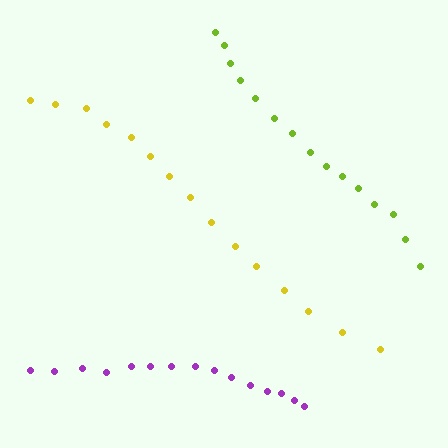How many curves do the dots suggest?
There are 3 distinct paths.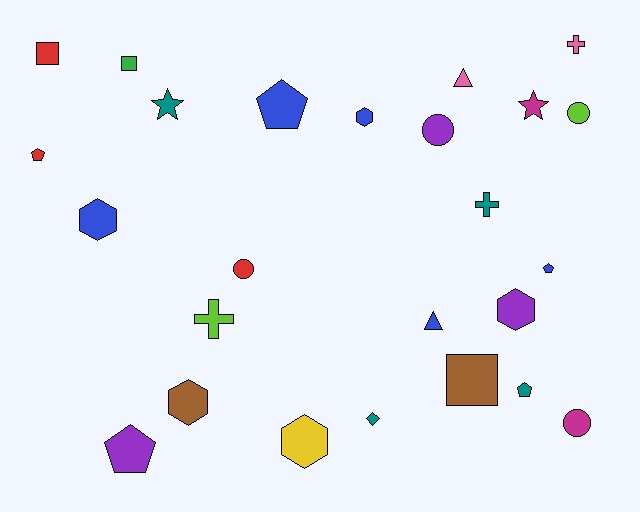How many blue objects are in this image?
There are 5 blue objects.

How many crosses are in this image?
There are 3 crosses.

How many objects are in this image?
There are 25 objects.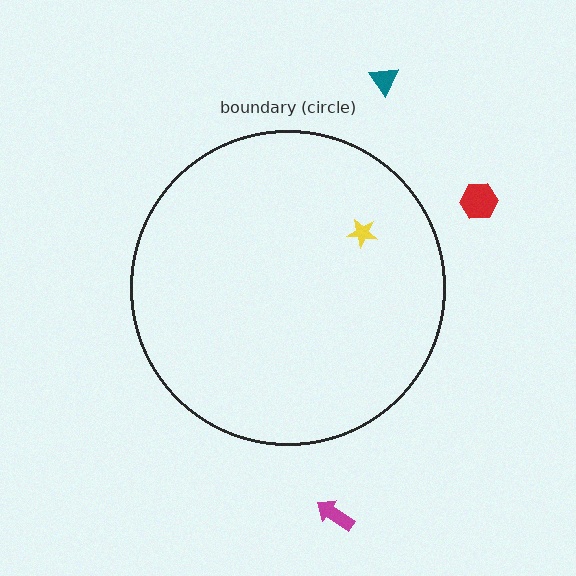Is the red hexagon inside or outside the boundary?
Outside.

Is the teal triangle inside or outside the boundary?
Outside.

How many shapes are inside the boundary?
1 inside, 3 outside.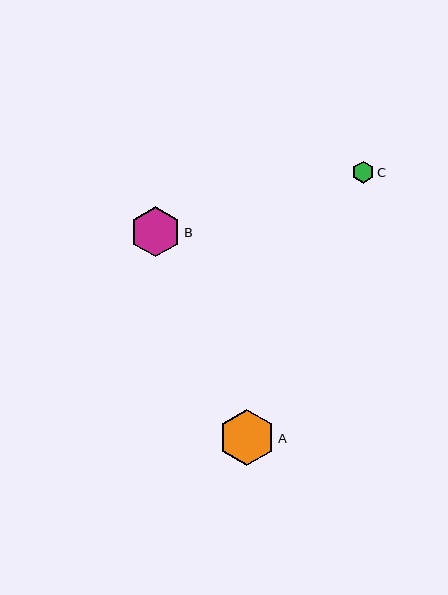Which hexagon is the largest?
Hexagon A is the largest with a size of approximately 57 pixels.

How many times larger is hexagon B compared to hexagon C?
Hexagon B is approximately 2.3 times the size of hexagon C.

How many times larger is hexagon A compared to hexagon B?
Hexagon A is approximately 1.1 times the size of hexagon B.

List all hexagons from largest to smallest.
From largest to smallest: A, B, C.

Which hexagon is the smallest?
Hexagon C is the smallest with a size of approximately 22 pixels.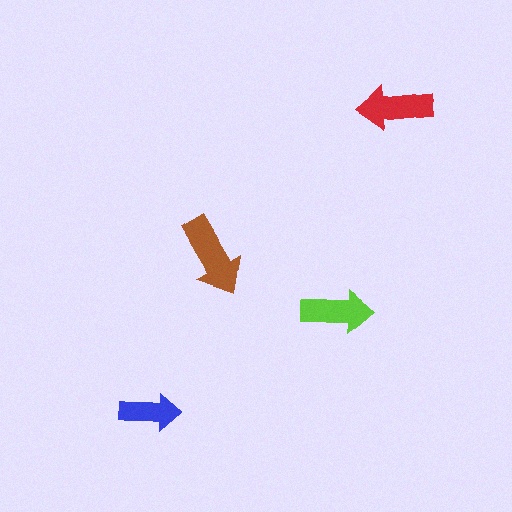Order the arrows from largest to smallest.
the brown one, the red one, the lime one, the blue one.